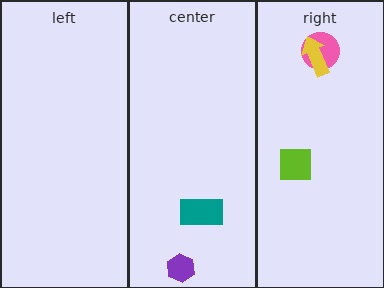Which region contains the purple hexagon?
The center region.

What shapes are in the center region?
The purple hexagon, the teal rectangle.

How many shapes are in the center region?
2.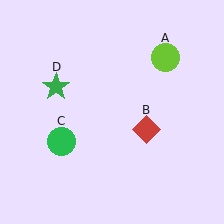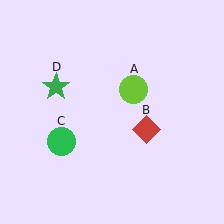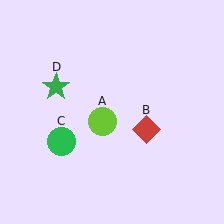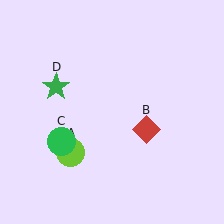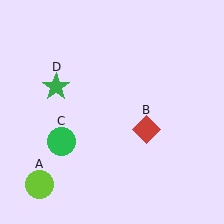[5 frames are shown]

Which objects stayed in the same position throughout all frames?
Red diamond (object B) and green circle (object C) and green star (object D) remained stationary.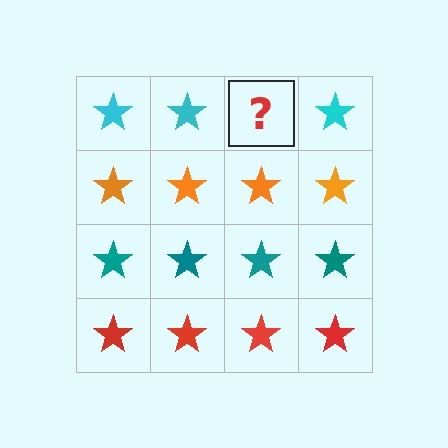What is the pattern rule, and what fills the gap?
The rule is that each row has a consistent color. The gap should be filled with a cyan star.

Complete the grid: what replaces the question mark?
The question mark should be replaced with a cyan star.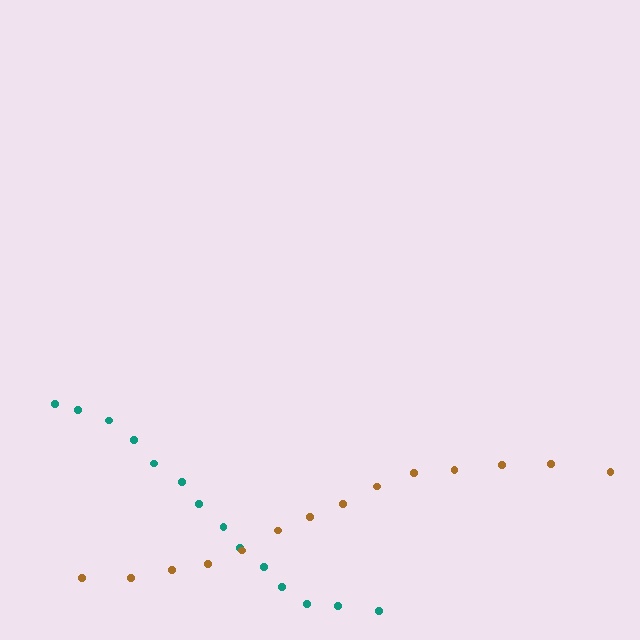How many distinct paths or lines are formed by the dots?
There are 2 distinct paths.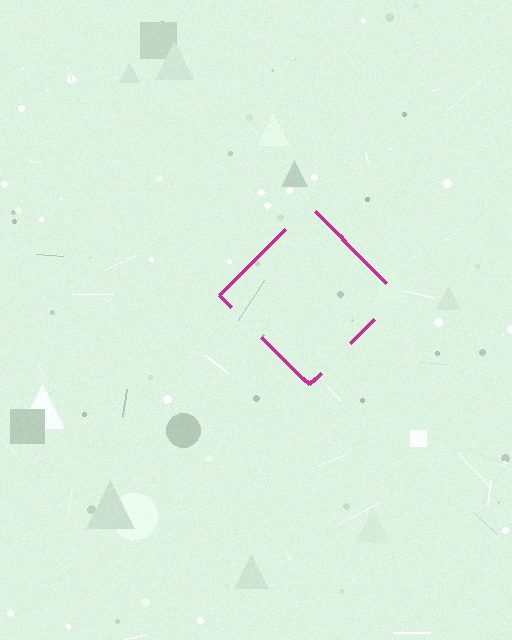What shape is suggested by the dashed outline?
The dashed outline suggests a diamond.